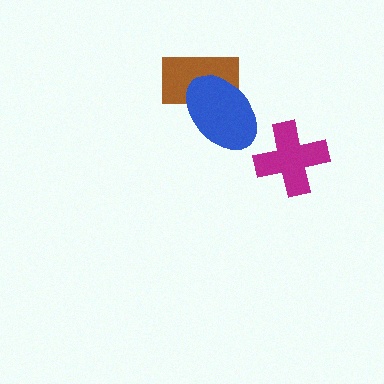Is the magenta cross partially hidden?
No, no other shape covers it.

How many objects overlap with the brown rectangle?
1 object overlaps with the brown rectangle.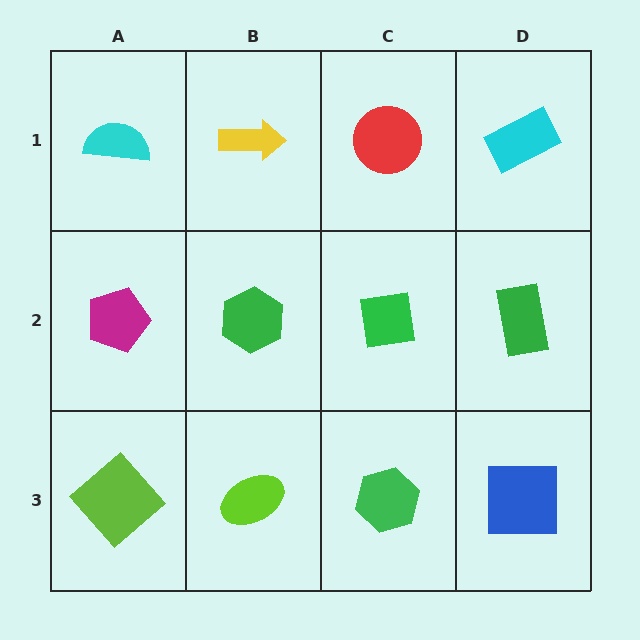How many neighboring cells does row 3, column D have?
2.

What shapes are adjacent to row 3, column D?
A green rectangle (row 2, column D), a green hexagon (row 3, column C).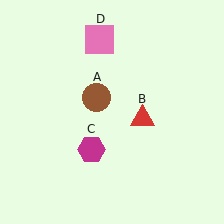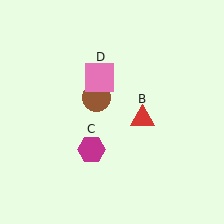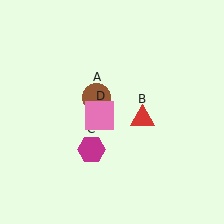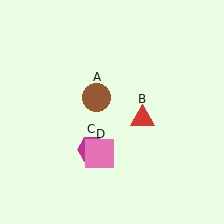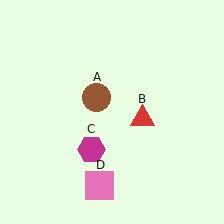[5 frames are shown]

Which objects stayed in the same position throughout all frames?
Brown circle (object A) and red triangle (object B) and magenta hexagon (object C) remained stationary.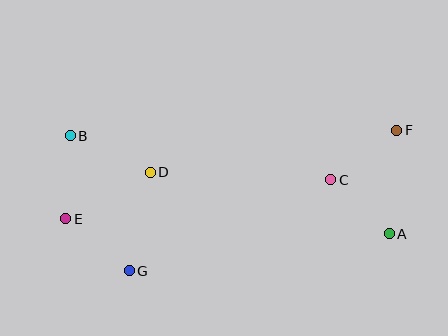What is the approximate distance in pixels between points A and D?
The distance between A and D is approximately 247 pixels.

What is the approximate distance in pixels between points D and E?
The distance between D and E is approximately 96 pixels.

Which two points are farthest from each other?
Points E and F are farthest from each other.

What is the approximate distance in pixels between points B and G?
The distance between B and G is approximately 147 pixels.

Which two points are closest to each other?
Points A and C are closest to each other.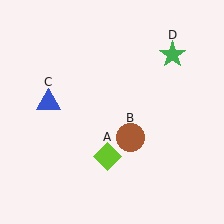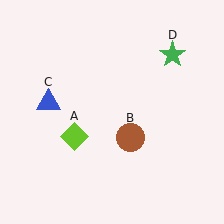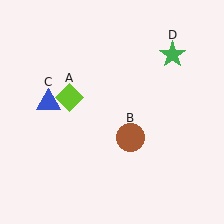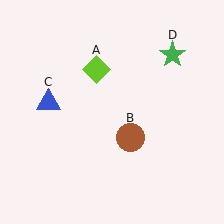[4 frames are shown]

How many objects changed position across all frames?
1 object changed position: lime diamond (object A).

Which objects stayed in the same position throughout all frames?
Brown circle (object B) and blue triangle (object C) and green star (object D) remained stationary.